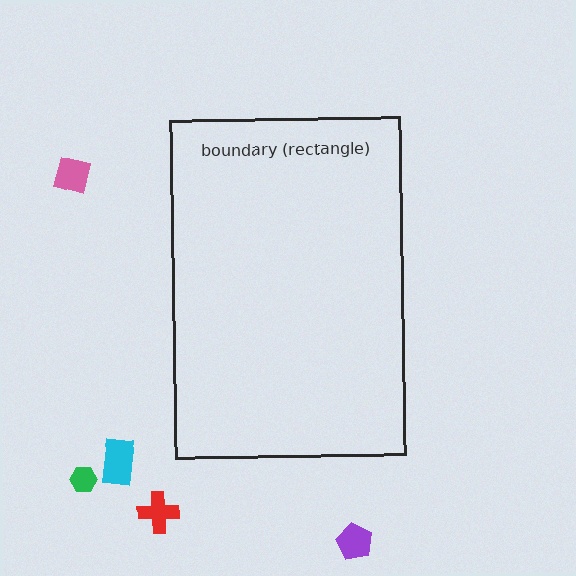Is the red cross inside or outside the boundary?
Outside.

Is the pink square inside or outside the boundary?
Outside.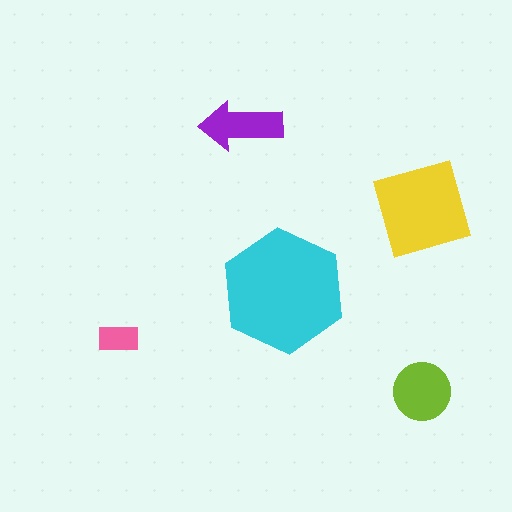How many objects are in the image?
There are 5 objects in the image.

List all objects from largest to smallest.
The cyan hexagon, the yellow diamond, the lime circle, the purple arrow, the pink rectangle.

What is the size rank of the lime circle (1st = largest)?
3rd.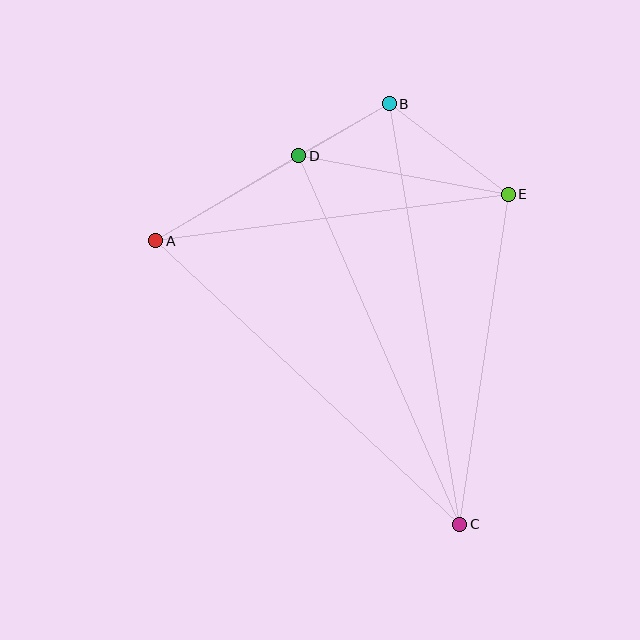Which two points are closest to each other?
Points B and D are closest to each other.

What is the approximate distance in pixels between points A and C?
The distance between A and C is approximately 416 pixels.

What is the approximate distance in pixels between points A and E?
The distance between A and E is approximately 355 pixels.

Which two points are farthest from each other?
Points B and C are farthest from each other.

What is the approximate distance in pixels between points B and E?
The distance between B and E is approximately 150 pixels.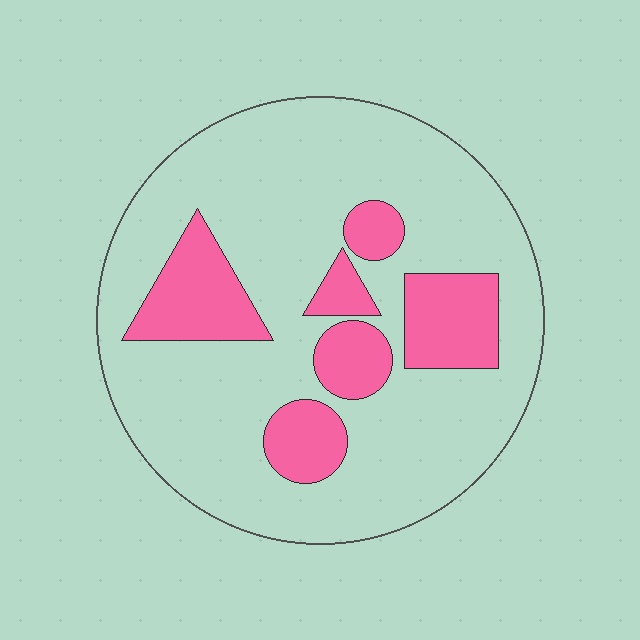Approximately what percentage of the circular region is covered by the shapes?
Approximately 25%.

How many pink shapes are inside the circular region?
6.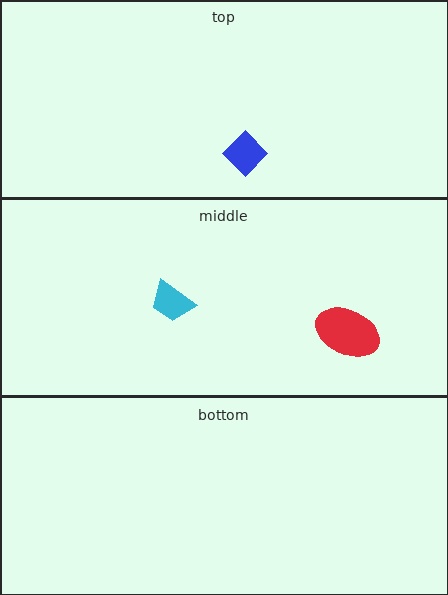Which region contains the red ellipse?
The middle region.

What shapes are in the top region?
The blue diamond.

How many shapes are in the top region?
1.